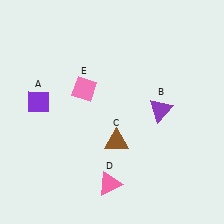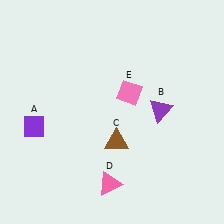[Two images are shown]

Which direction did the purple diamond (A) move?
The purple diamond (A) moved down.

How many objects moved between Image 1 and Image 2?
2 objects moved between the two images.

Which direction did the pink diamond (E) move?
The pink diamond (E) moved right.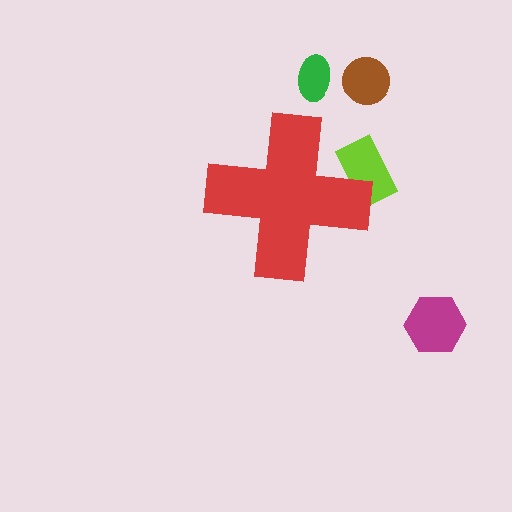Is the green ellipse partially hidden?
No, the green ellipse is fully visible.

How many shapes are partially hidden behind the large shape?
1 shape is partially hidden.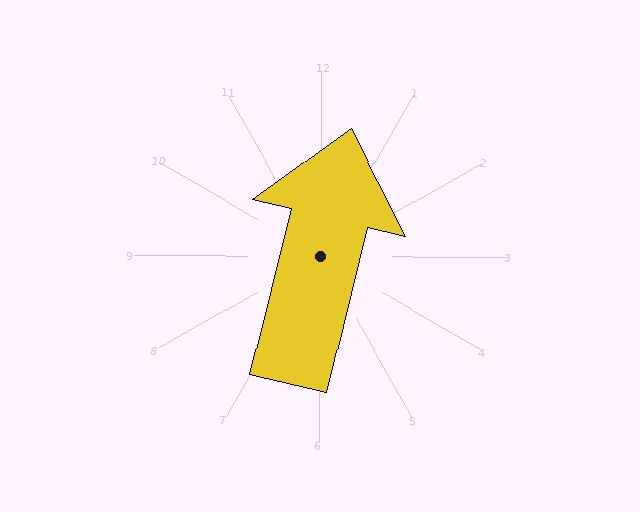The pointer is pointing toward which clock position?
Roughly 12 o'clock.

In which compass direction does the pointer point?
North.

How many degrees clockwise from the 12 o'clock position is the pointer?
Approximately 14 degrees.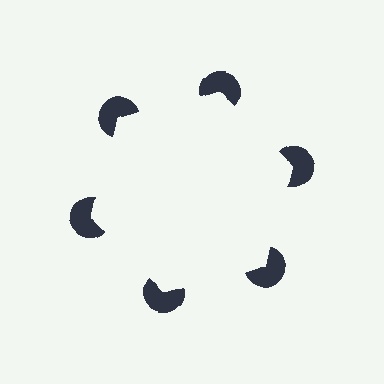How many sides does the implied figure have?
6 sides.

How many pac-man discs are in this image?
There are 6 — one at each vertex of the illusory hexagon.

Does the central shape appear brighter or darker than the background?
It typically appears slightly brighter than the background, even though no actual brightness change is drawn.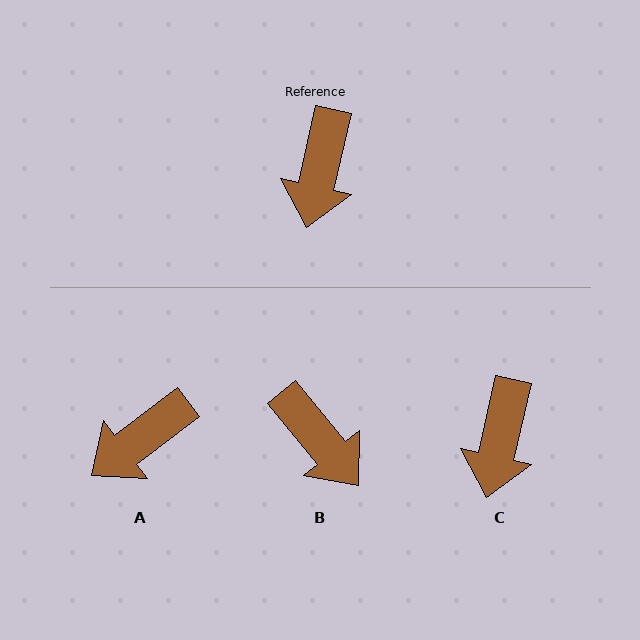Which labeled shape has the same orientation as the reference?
C.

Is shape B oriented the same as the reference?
No, it is off by about 52 degrees.